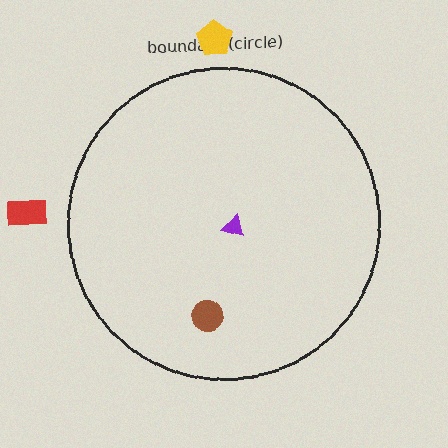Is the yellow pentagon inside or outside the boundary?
Outside.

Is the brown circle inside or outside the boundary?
Inside.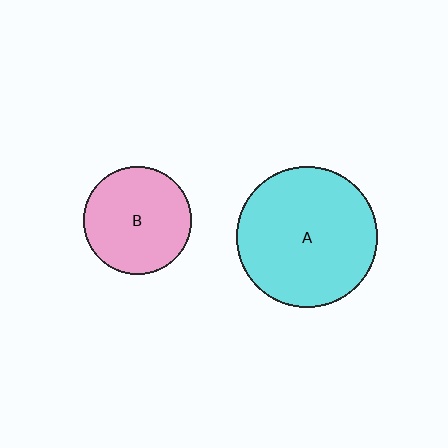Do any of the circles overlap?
No, none of the circles overlap.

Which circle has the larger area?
Circle A (cyan).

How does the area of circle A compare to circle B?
Approximately 1.7 times.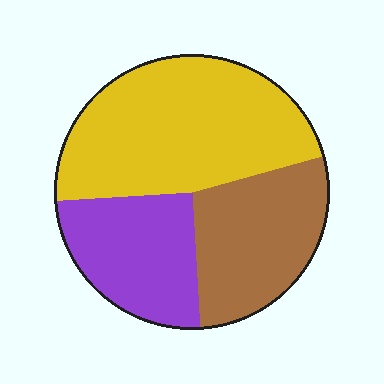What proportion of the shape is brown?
Brown takes up between a sixth and a third of the shape.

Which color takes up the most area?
Yellow, at roughly 45%.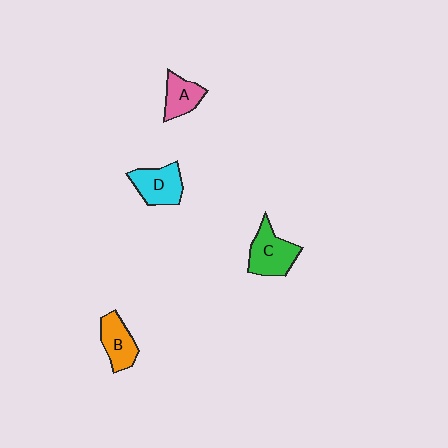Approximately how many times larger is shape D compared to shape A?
Approximately 1.3 times.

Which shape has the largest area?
Shape C (green).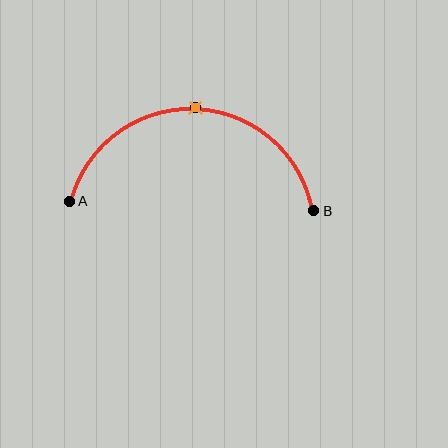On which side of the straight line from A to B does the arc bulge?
The arc bulges above the straight line connecting A and B.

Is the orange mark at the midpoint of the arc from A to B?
Yes. The orange mark lies on the arc at equal arc-length from both A and B — it is the arc midpoint.